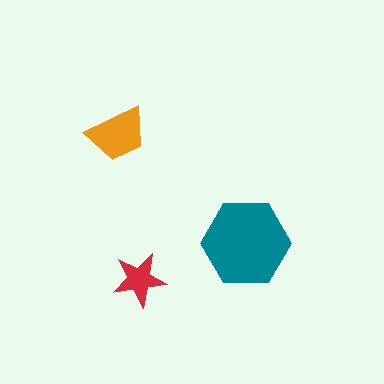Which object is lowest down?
The red star is bottommost.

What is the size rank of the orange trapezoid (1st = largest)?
2nd.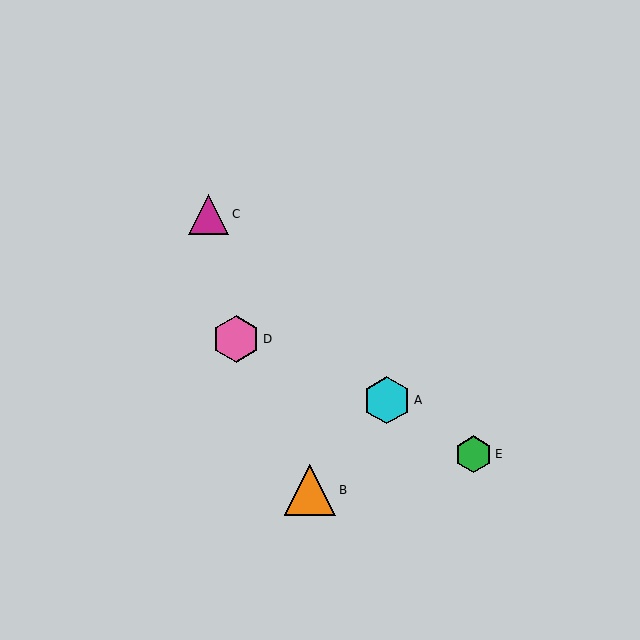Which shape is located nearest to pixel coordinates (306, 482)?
The orange triangle (labeled B) at (310, 490) is nearest to that location.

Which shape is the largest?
The orange triangle (labeled B) is the largest.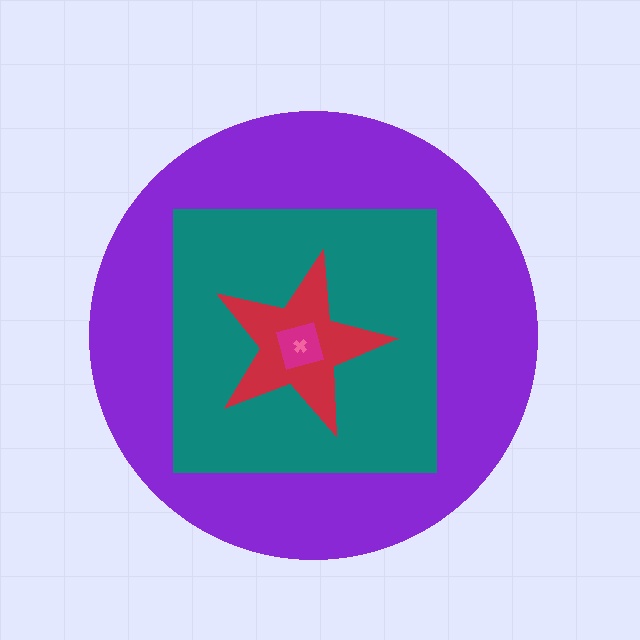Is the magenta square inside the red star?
Yes.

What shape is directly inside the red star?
The magenta square.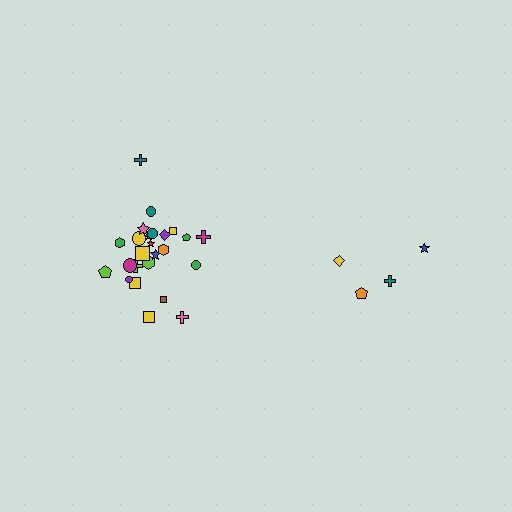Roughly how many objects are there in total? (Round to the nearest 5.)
Roughly 30 objects in total.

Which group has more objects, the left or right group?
The left group.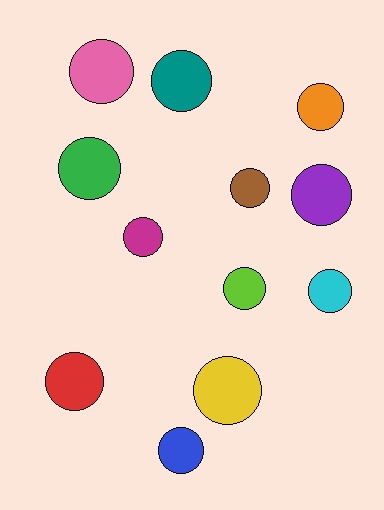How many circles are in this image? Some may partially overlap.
There are 12 circles.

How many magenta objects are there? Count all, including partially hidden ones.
There is 1 magenta object.